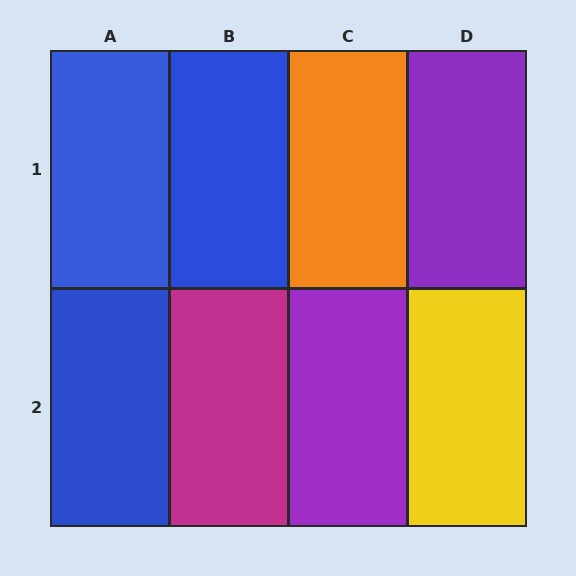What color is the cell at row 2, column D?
Yellow.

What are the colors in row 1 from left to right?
Blue, blue, orange, purple.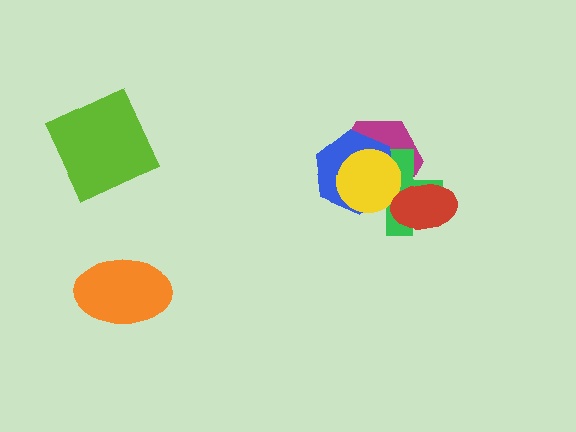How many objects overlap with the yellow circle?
3 objects overlap with the yellow circle.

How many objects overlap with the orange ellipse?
0 objects overlap with the orange ellipse.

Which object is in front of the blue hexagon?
The yellow circle is in front of the blue hexagon.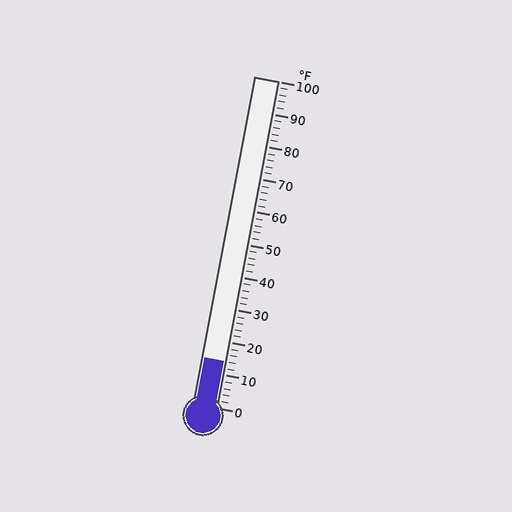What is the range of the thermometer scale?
The thermometer scale ranges from 0°F to 100°F.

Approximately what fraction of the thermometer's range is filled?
The thermometer is filled to approximately 15% of its range.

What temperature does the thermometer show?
The thermometer shows approximately 14°F.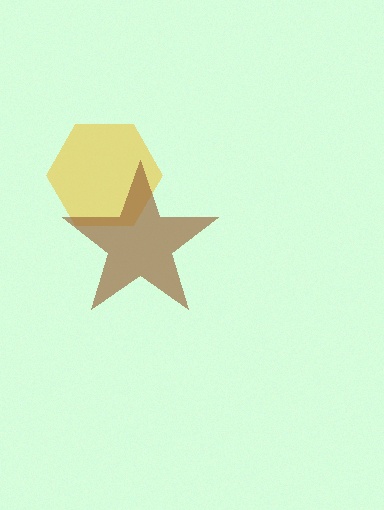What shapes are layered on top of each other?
The layered shapes are: a yellow hexagon, a brown star.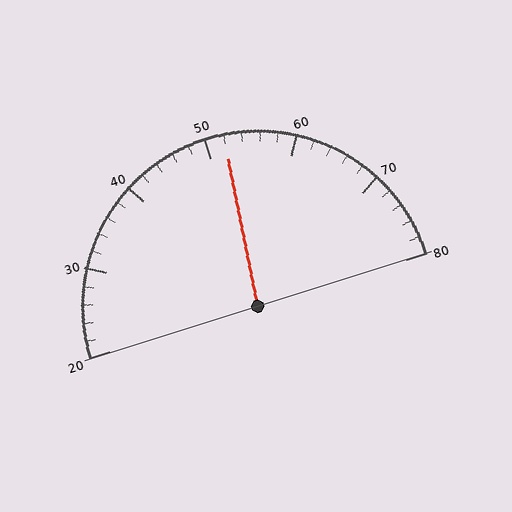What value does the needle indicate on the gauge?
The needle indicates approximately 52.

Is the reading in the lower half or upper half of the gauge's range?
The reading is in the upper half of the range (20 to 80).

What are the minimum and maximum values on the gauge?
The gauge ranges from 20 to 80.